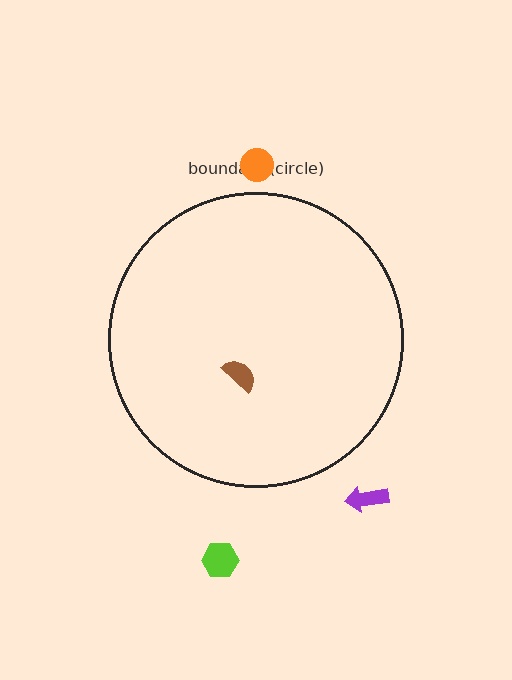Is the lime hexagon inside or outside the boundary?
Outside.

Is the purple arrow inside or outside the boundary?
Outside.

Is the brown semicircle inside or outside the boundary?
Inside.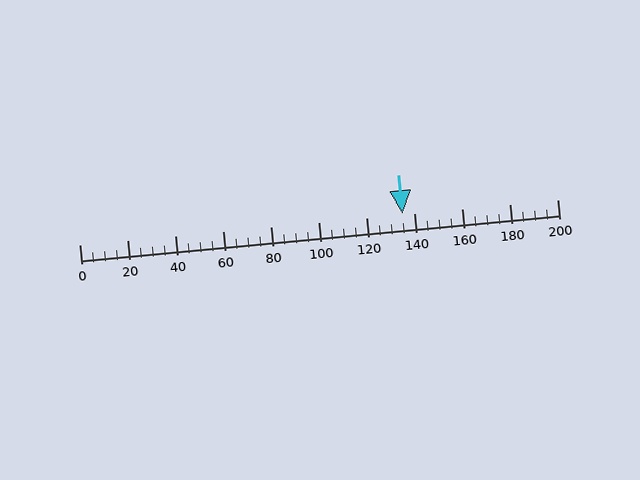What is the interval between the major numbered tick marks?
The major tick marks are spaced 20 units apart.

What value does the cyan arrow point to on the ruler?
The cyan arrow points to approximately 135.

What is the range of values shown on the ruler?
The ruler shows values from 0 to 200.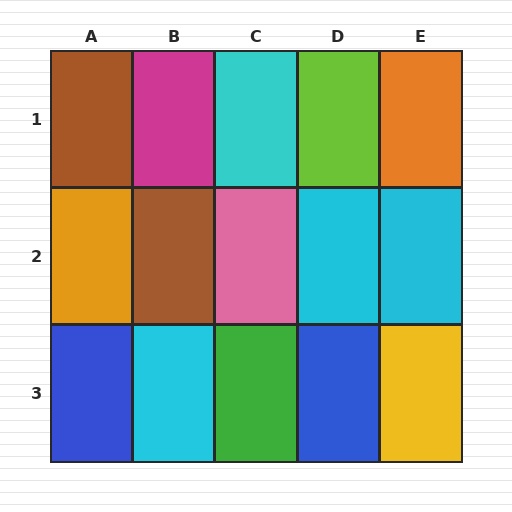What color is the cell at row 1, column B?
Magenta.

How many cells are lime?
1 cell is lime.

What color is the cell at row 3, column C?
Green.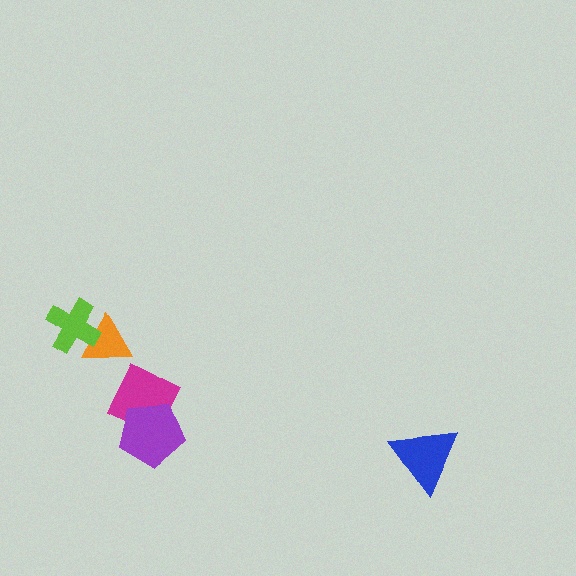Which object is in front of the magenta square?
The purple pentagon is in front of the magenta square.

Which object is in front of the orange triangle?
The lime cross is in front of the orange triangle.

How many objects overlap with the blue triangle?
0 objects overlap with the blue triangle.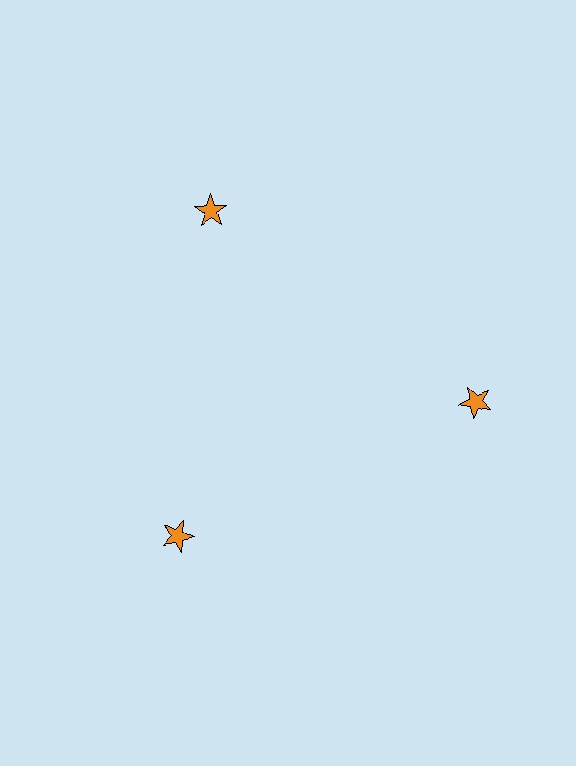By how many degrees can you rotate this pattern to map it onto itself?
The pattern maps onto itself every 120 degrees of rotation.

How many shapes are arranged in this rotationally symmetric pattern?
There are 3 shapes, arranged in 3 groups of 1.